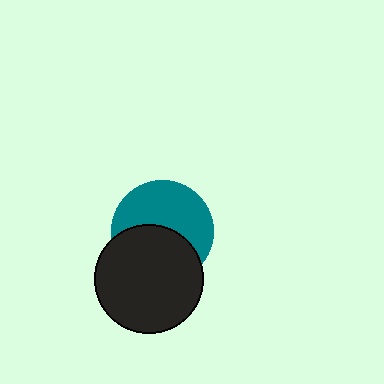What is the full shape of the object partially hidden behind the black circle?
The partially hidden object is a teal circle.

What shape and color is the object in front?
The object in front is a black circle.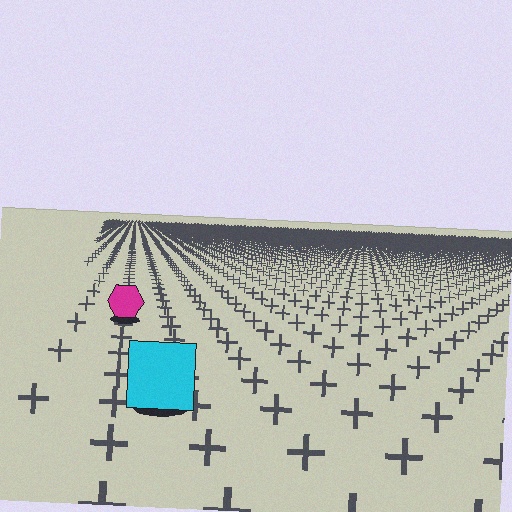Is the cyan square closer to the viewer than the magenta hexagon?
Yes. The cyan square is closer — you can tell from the texture gradient: the ground texture is coarser near it.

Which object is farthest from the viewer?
The magenta hexagon is farthest from the viewer. It appears smaller and the ground texture around it is denser.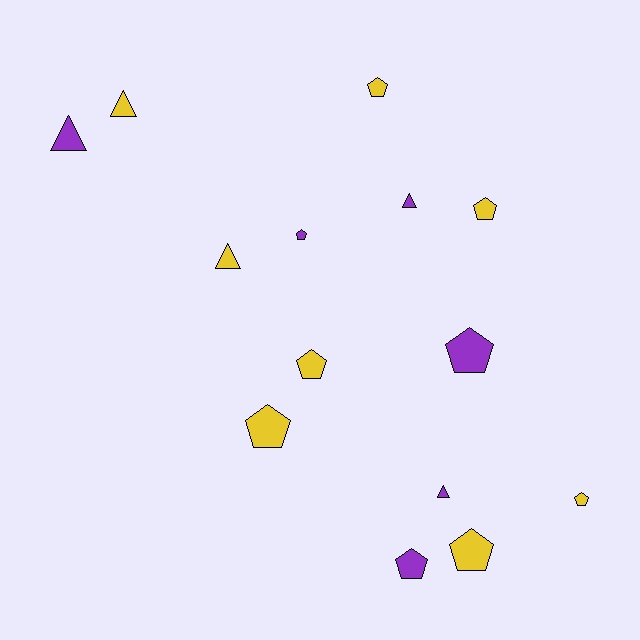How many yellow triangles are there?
There are 2 yellow triangles.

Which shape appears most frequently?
Pentagon, with 9 objects.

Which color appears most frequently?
Yellow, with 8 objects.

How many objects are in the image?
There are 14 objects.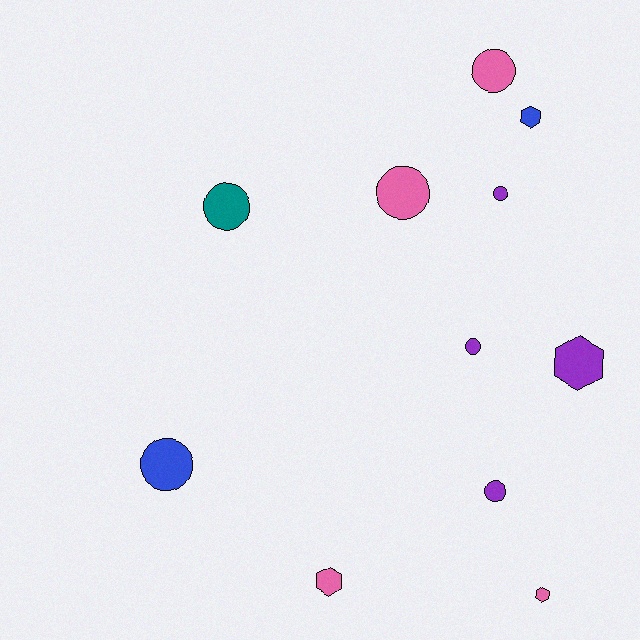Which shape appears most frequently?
Circle, with 7 objects.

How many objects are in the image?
There are 11 objects.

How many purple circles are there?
There are 3 purple circles.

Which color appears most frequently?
Purple, with 4 objects.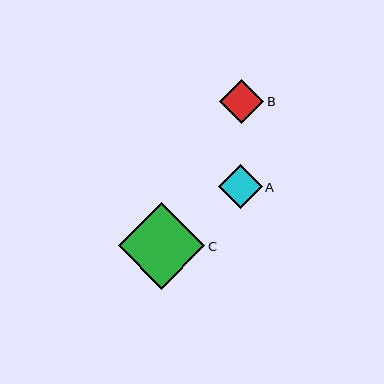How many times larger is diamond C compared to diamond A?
Diamond C is approximately 2.0 times the size of diamond A.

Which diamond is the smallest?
Diamond A is the smallest with a size of approximately 44 pixels.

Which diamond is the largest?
Diamond C is the largest with a size of approximately 87 pixels.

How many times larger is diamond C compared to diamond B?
Diamond C is approximately 2.0 times the size of diamond B.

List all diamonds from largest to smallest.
From largest to smallest: C, B, A.